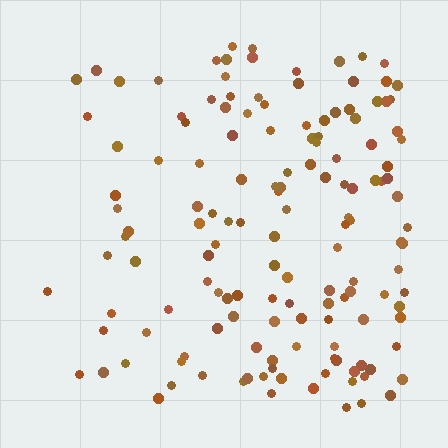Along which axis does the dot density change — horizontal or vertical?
Horizontal.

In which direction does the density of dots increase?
From left to right, with the right side densest.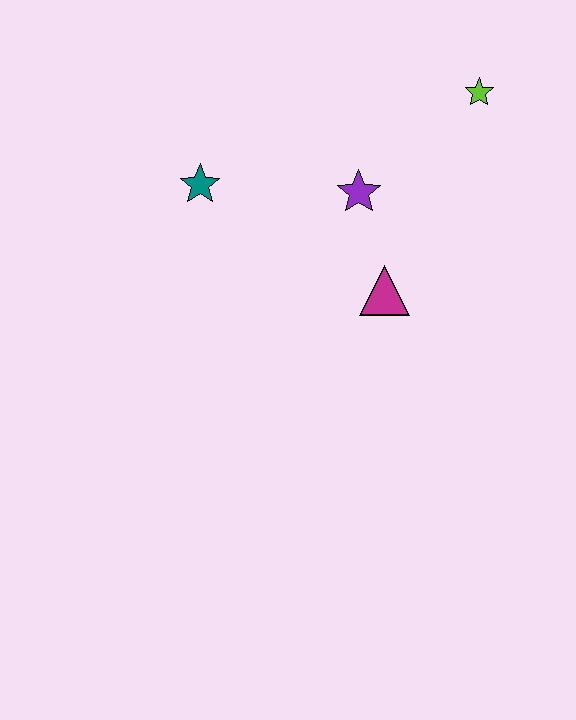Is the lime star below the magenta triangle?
No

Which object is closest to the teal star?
The purple star is closest to the teal star.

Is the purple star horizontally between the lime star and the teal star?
Yes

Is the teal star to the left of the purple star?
Yes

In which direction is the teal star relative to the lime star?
The teal star is to the left of the lime star.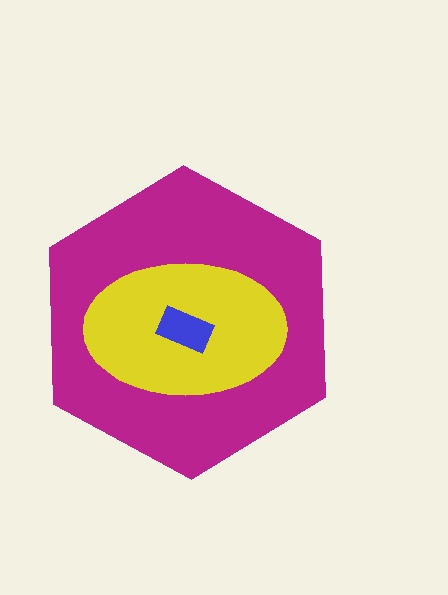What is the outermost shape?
The magenta hexagon.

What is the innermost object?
The blue rectangle.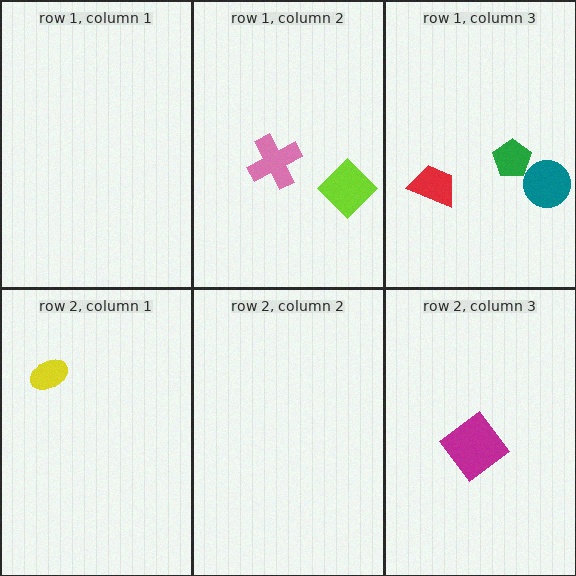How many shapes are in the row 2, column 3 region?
1.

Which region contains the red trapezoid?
The row 1, column 3 region.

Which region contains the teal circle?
The row 1, column 3 region.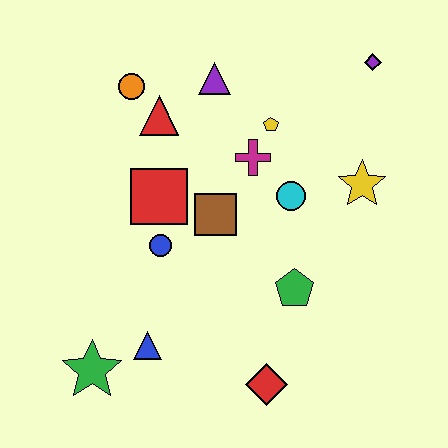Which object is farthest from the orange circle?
The red diamond is farthest from the orange circle.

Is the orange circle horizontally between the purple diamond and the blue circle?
No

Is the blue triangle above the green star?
Yes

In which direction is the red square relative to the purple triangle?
The red square is below the purple triangle.